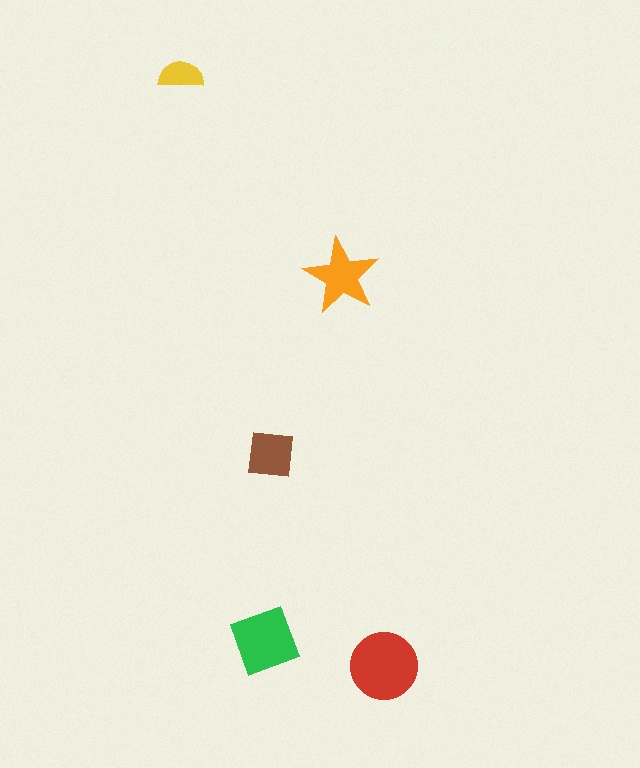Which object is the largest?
The red circle.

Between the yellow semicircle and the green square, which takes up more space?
The green square.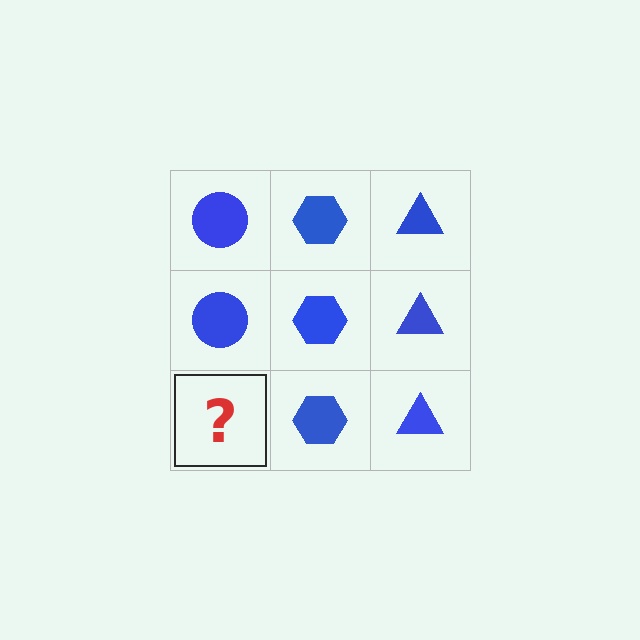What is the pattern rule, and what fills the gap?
The rule is that each column has a consistent shape. The gap should be filled with a blue circle.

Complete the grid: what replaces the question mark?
The question mark should be replaced with a blue circle.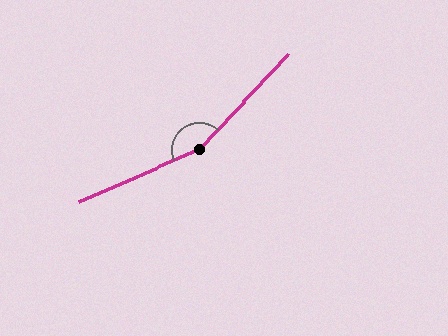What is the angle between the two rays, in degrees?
Approximately 156 degrees.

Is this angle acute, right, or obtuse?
It is obtuse.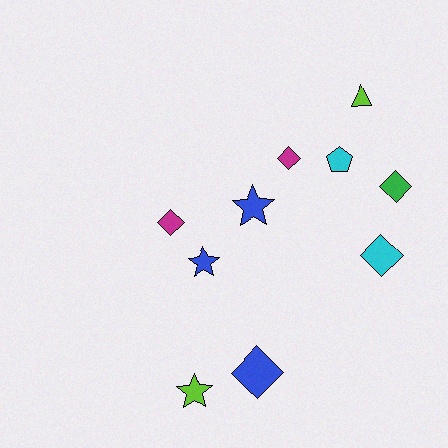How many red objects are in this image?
There are no red objects.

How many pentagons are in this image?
There is 1 pentagon.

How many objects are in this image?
There are 10 objects.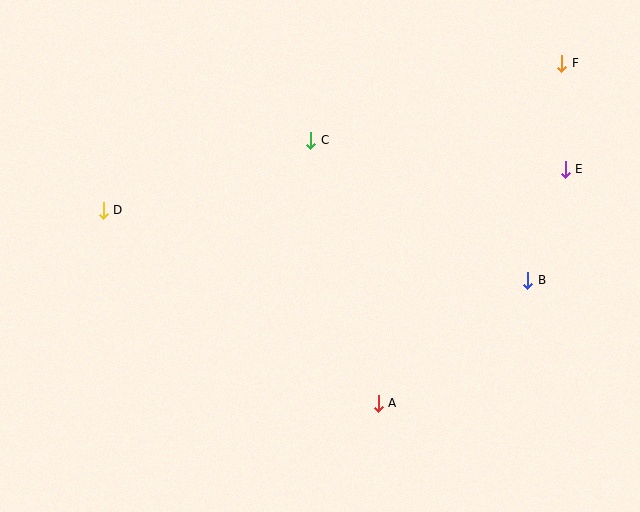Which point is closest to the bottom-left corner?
Point D is closest to the bottom-left corner.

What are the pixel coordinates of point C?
Point C is at (311, 140).